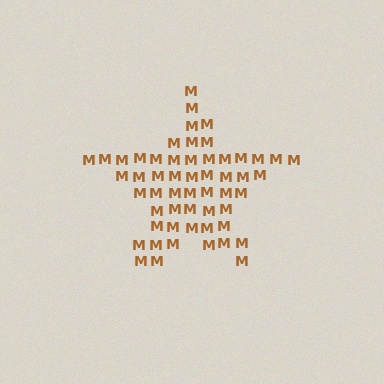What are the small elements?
The small elements are letter M's.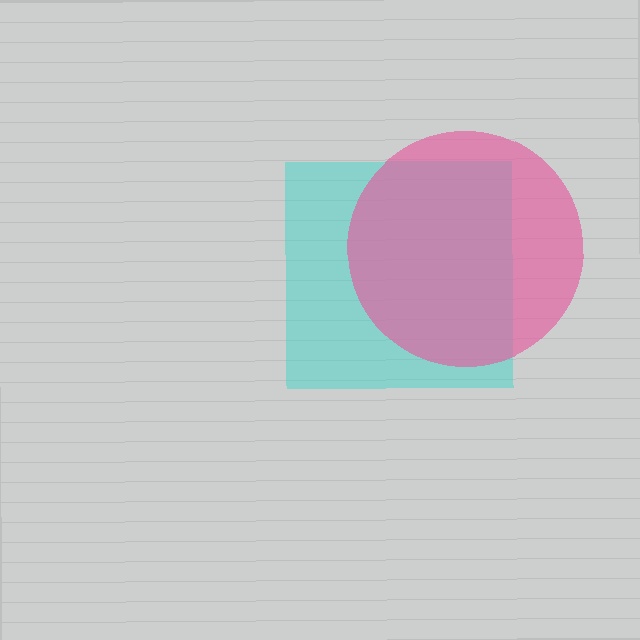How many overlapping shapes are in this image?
There are 2 overlapping shapes in the image.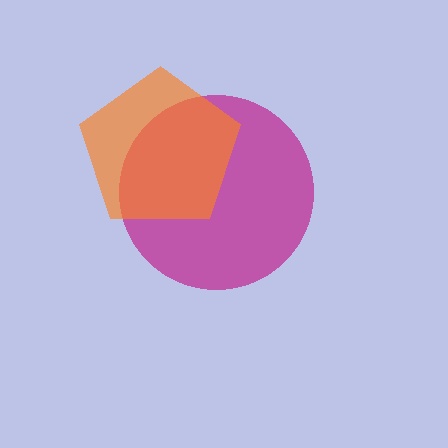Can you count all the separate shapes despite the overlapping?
Yes, there are 2 separate shapes.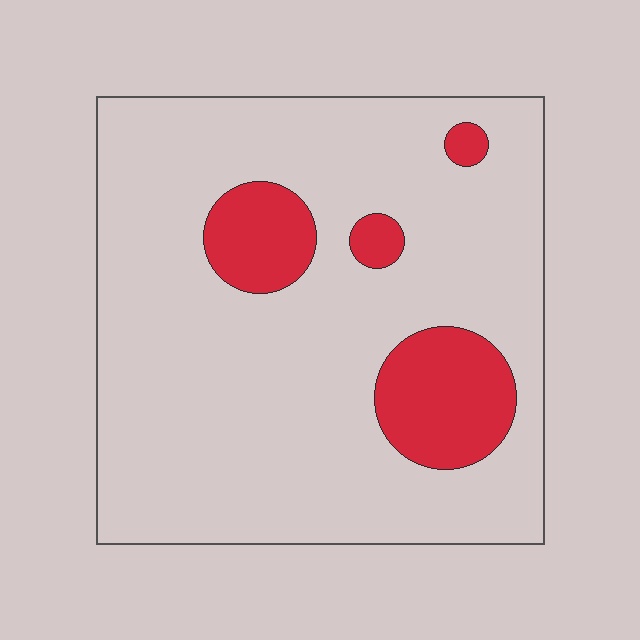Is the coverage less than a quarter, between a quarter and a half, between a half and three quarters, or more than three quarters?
Less than a quarter.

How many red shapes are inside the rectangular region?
4.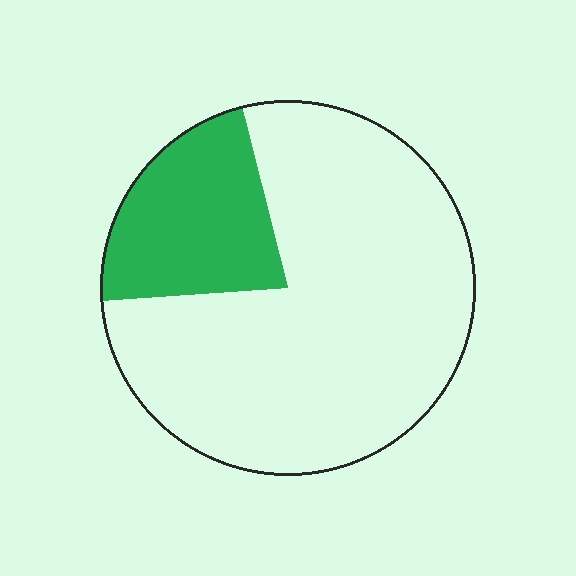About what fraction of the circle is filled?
About one fifth (1/5).